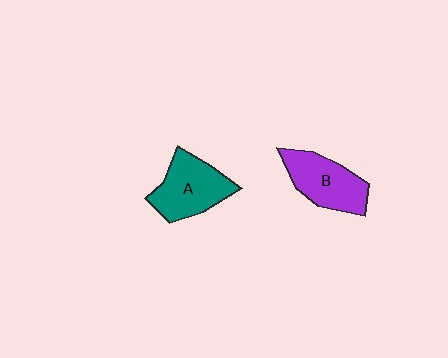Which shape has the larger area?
Shape A (teal).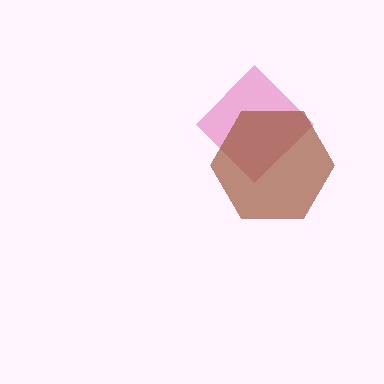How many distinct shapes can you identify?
There are 2 distinct shapes: a pink diamond, a brown hexagon.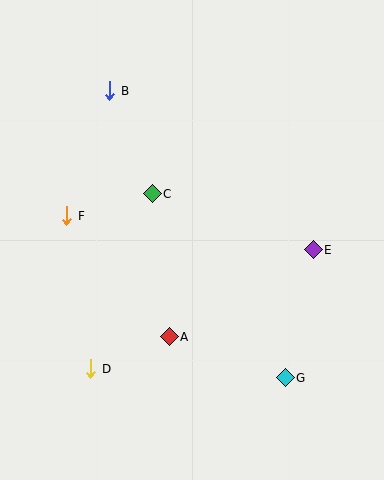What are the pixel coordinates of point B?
Point B is at (110, 91).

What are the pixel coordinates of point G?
Point G is at (285, 378).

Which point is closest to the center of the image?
Point C at (152, 194) is closest to the center.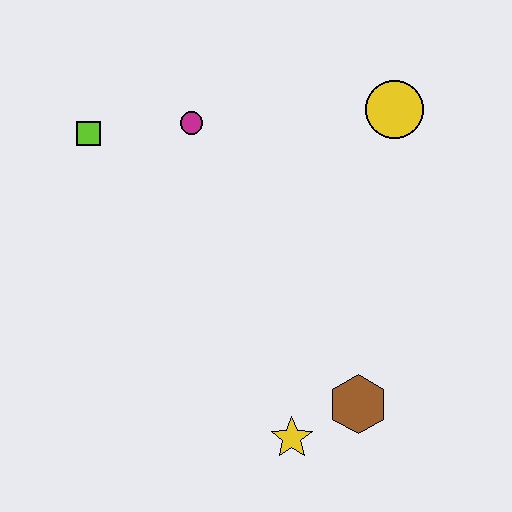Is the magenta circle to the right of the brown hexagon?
No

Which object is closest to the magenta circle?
The lime square is closest to the magenta circle.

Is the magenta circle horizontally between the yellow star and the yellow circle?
No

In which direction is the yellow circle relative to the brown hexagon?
The yellow circle is above the brown hexagon.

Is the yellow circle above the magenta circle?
Yes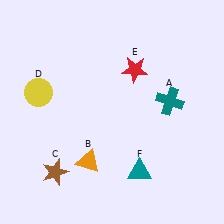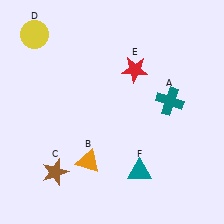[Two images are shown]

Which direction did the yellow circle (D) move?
The yellow circle (D) moved up.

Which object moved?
The yellow circle (D) moved up.